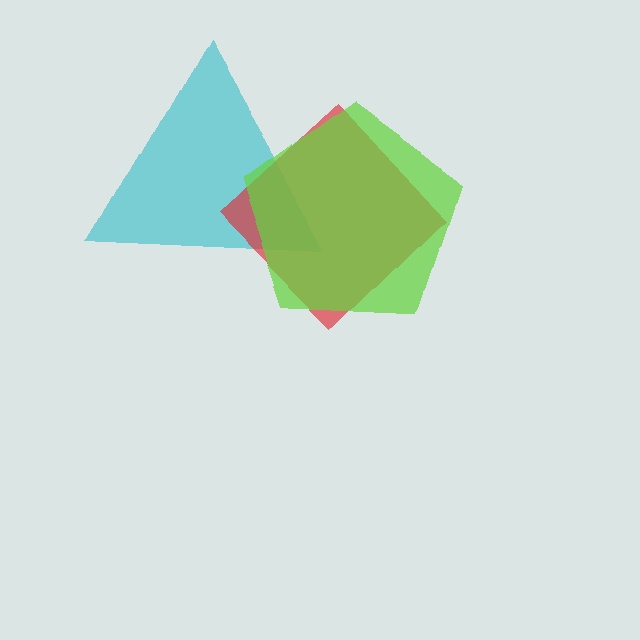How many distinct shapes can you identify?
There are 3 distinct shapes: a cyan triangle, a red diamond, a lime pentagon.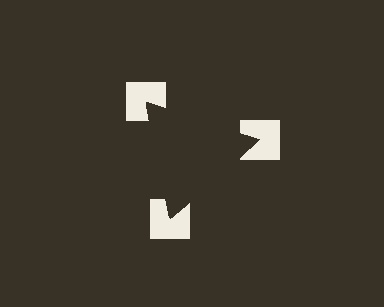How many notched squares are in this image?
There are 3 — one at each vertex of the illusory triangle.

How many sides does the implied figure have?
3 sides.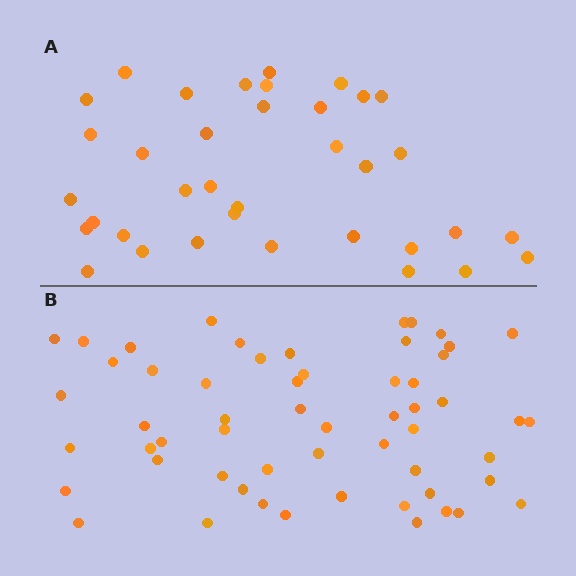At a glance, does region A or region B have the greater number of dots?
Region B (the bottom region) has more dots.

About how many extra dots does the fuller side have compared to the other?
Region B has approximately 20 more dots than region A.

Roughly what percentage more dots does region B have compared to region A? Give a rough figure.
About 60% more.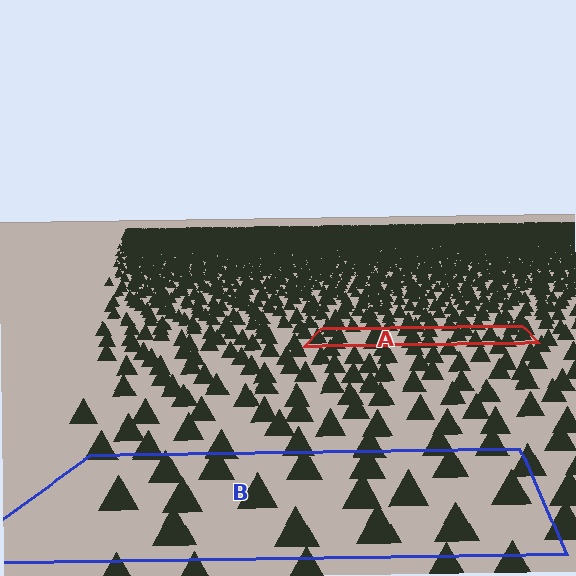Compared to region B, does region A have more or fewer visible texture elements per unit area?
Region A has more texture elements per unit area — they are packed more densely because it is farther away.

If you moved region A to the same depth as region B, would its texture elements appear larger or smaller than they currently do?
They would appear larger. At a closer depth, the same texture elements are projected at a bigger on-screen size.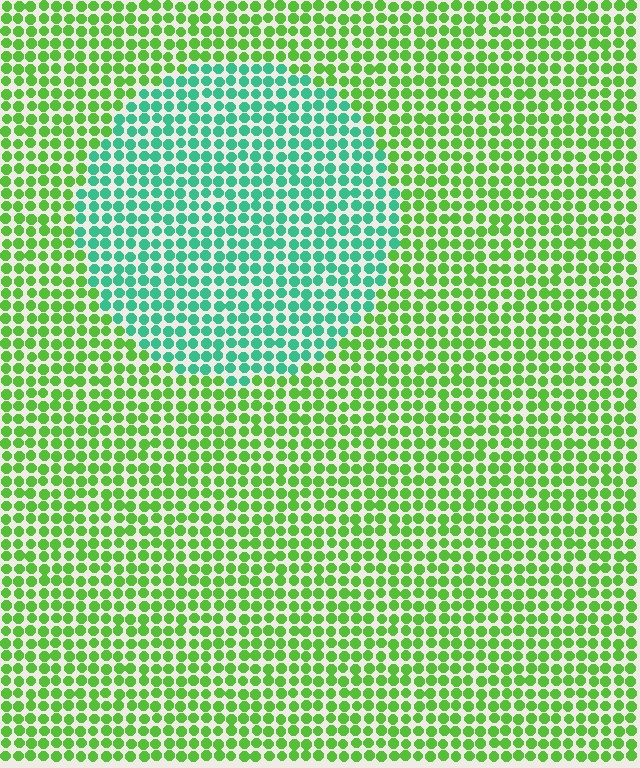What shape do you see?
I see a circle.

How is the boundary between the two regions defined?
The boundary is defined purely by a slight shift in hue (about 51 degrees). Spacing, size, and orientation are identical on both sides.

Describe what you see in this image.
The image is filled with small lime elements in a uniform arrangement. A circle-shaped region is visible where the elements are tinted to a slightly different hue, forming a subtle color boundary.